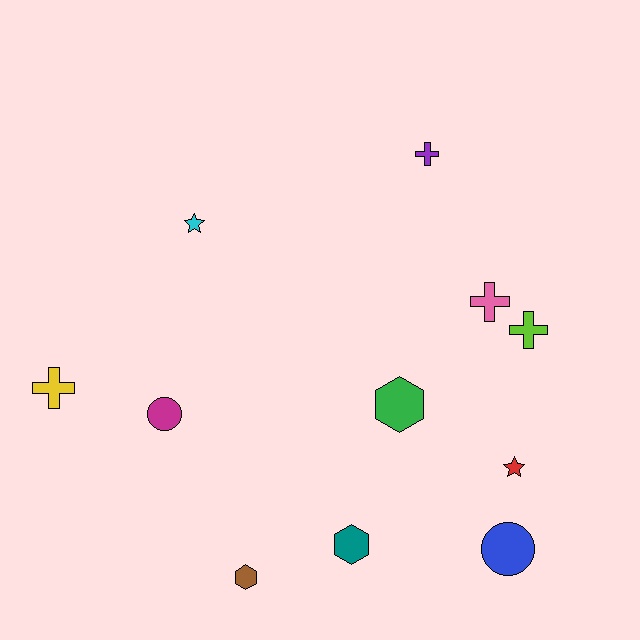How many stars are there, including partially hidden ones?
There are 2 stars.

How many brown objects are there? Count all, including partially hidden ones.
There is 1 brown object.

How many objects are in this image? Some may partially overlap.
There are 11 objects.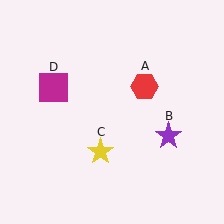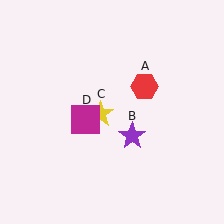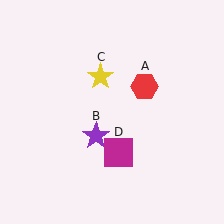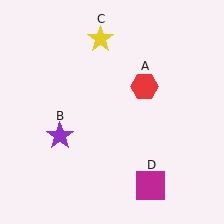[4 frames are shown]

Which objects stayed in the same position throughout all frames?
Red hexagon (object A) remained stationary.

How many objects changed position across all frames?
3 objects changed position: purple star (object B), yellow star (object C), magenta square (object D).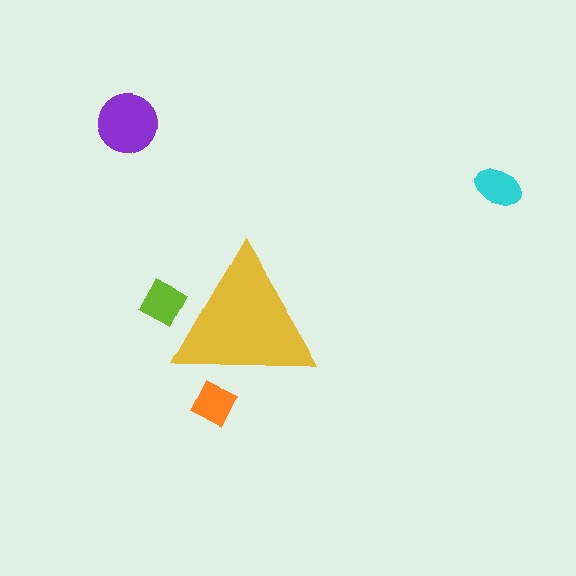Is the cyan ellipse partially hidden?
No, the cyan ellipse is fully visible.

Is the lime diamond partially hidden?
Yes, the lime diamond is partially hidden behind the yellow triangle.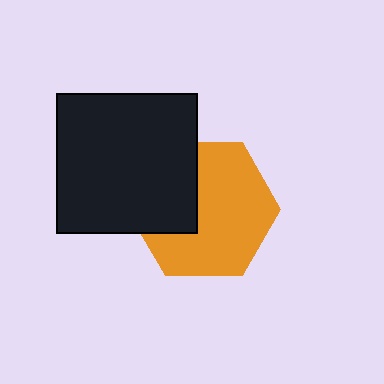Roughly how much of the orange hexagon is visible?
Most of it is visible (roughly 68%).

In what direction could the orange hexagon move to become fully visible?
The orange hexagon could move right. That would shift it out from behind the black rectangle entirely.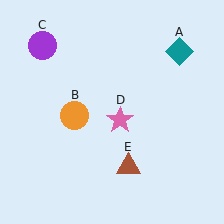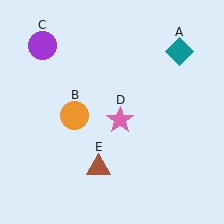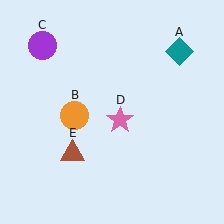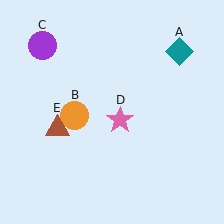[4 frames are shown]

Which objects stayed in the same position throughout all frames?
Teal diamond (object A) and orange circle (object B) and purple circle (object C) and pink star (object D) remained stationary.